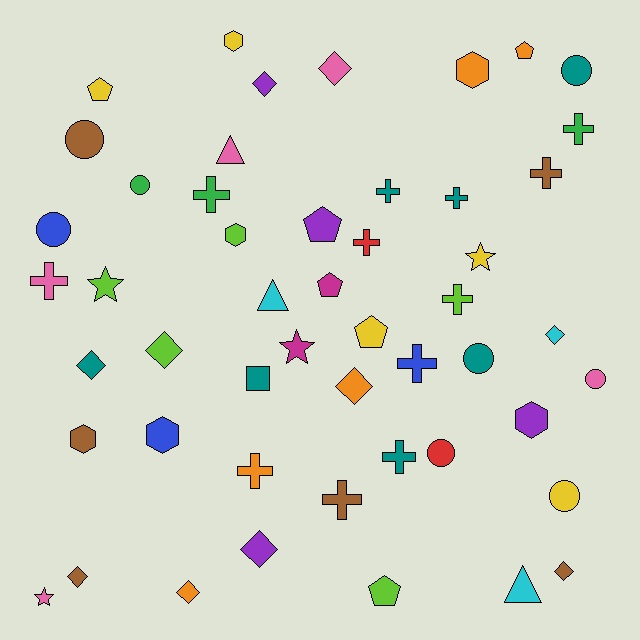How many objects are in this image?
There are 50 objects.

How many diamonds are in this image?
There are 10 diamonds.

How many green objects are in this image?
There are 3 green objects.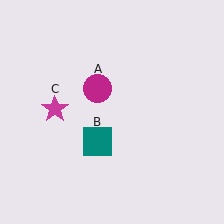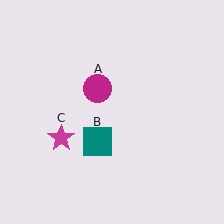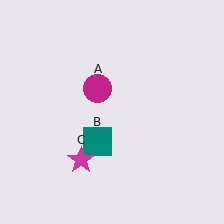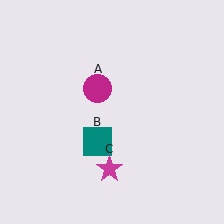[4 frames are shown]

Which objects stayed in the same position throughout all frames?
Magenta circle (object A) and teal square (object B) remained stationary.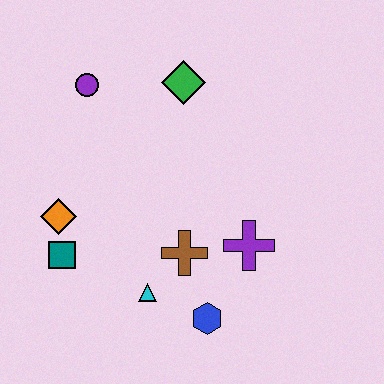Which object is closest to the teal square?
The orange diamond is closest to the teal square.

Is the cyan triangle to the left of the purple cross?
Yes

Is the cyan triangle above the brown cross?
No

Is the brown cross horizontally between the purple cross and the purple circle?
Yes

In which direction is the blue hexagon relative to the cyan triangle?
The blue hexagon is to the right of the cyan triangle.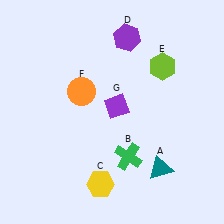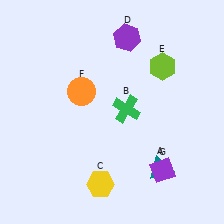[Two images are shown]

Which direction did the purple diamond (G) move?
The purple diamond (G) moved down.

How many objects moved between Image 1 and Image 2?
2 objects moved between the two images.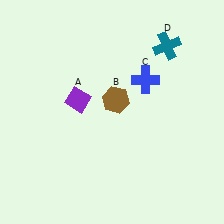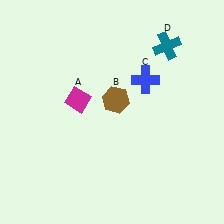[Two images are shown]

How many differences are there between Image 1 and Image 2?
There is 1 difference between the two images.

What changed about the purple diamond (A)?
In Image 1, A is purple. In Image 2, it changed to magenta.